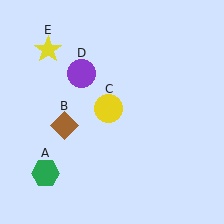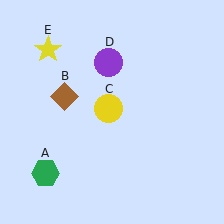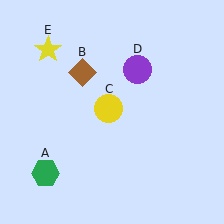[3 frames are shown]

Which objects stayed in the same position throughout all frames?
Green hexagon (object A) and yellow circle (object C) and yellow star (object E) remained stationary.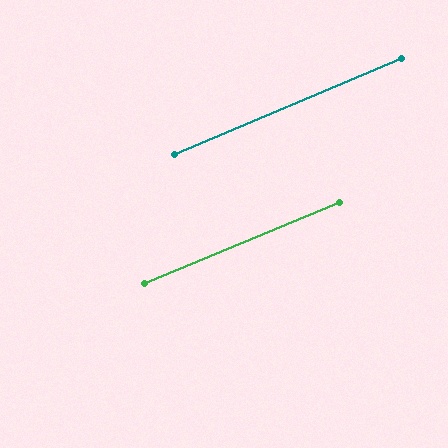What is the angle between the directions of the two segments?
Approximately 0 degrees.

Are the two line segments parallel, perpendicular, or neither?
Parallel — their directions differ by only 0.4°.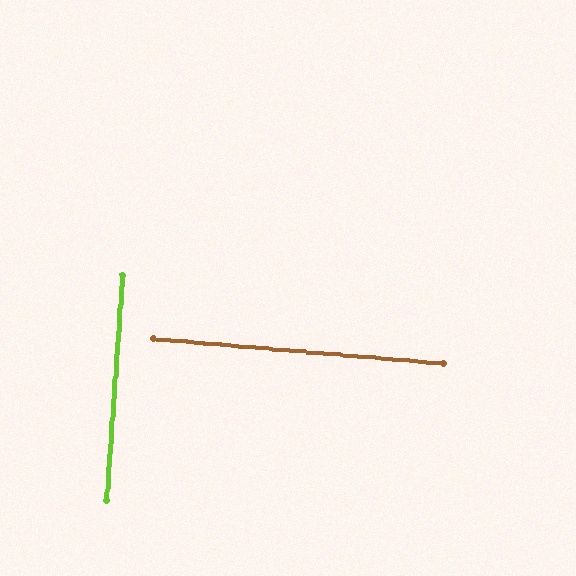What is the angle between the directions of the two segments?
Approximately 89 degrees.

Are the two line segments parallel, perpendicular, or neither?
Perpendicular — they meet at approximately 89°.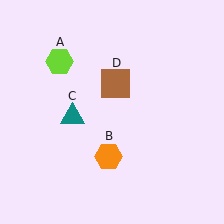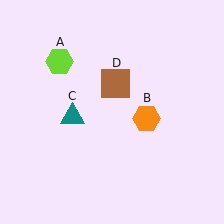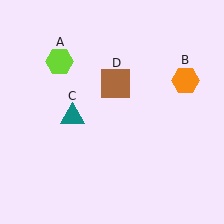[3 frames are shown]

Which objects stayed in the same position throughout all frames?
Lime hexagon (object A) and teal triangle (object C) and brown square (object D) remained stationary.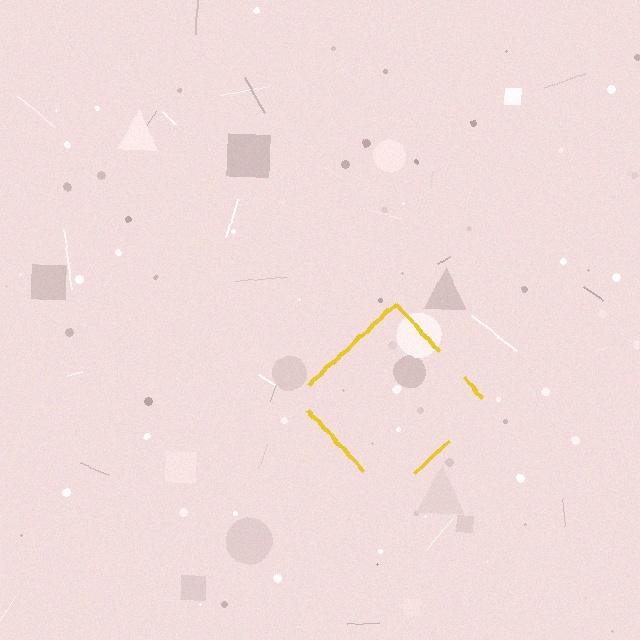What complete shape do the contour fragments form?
The contour fragments form a diamond.